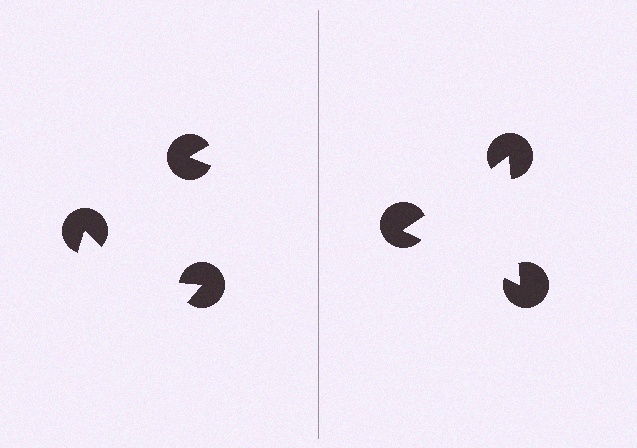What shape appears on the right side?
An illusory triangle.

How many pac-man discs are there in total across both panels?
6 — 3 on each side.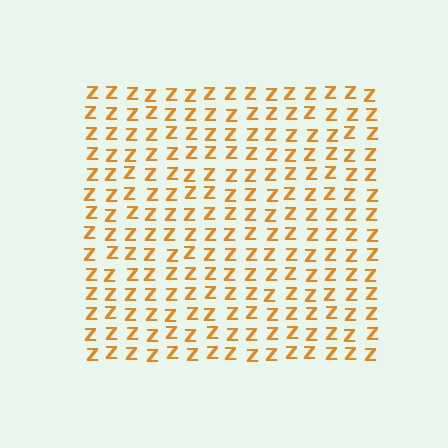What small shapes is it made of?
It is made of small letter Z's.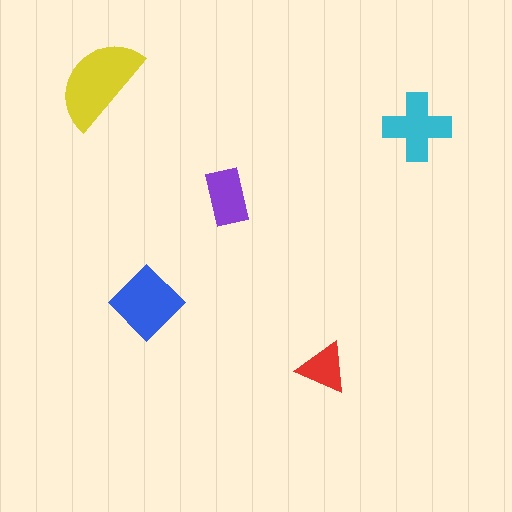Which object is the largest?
The yellow semicircle.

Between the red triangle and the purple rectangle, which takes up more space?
The purple rectangle.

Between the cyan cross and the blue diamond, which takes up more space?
The blue diamond.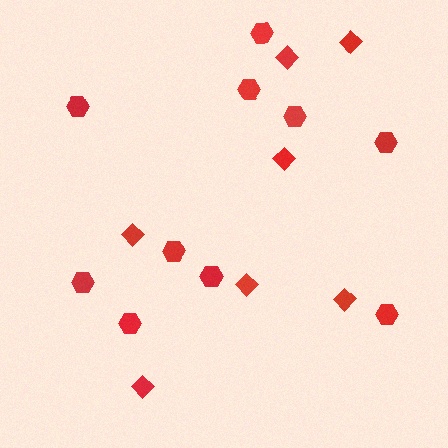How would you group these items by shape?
There are 2 groups: one group of diamonds (7) and one group of hexagons (10).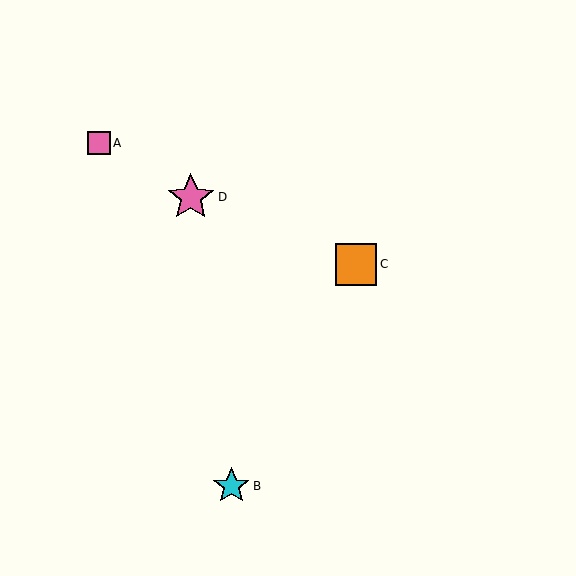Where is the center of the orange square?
The center of the orange square is at (356, 264).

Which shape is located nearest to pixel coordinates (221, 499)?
The cyan star (labeled B) at (231, 486) is nearest to that location.